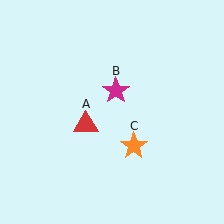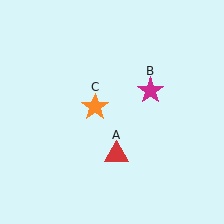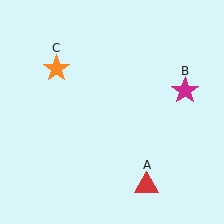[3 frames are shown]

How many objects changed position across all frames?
3 objects changed position: red triangle (object A), magenta star (object B), orange star (object C).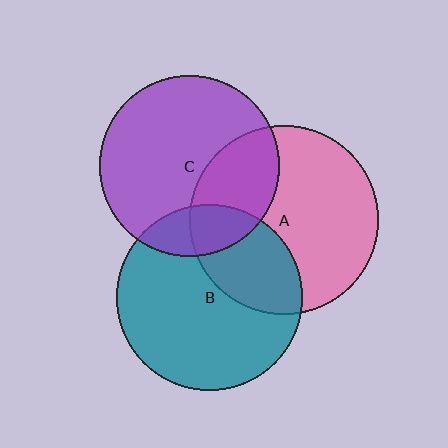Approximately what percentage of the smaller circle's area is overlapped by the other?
Approximately 30%.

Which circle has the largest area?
Circle A (pink).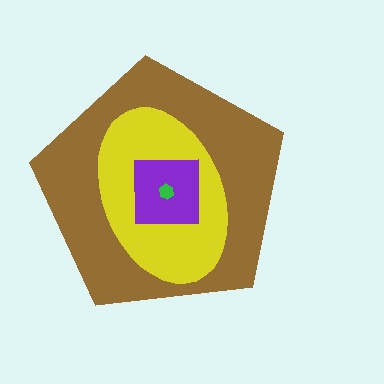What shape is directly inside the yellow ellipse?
The purple square.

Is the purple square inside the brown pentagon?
Yes.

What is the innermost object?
The green hexagon.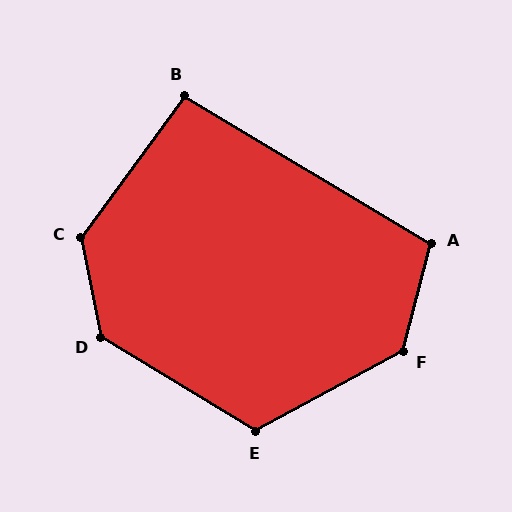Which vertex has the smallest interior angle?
B, at approximately 95 degrees.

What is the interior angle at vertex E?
Approximately 120 degrees (obtuse).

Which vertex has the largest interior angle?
C, at approximately 133 degrees.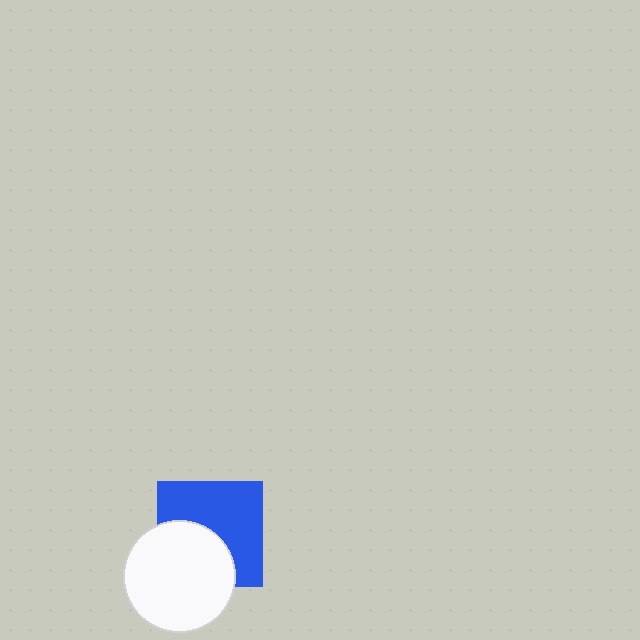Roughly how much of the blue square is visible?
About half of it is visible (roughly 59%).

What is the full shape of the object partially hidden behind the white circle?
The partially hidden object is a blue square.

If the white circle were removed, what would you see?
You would see the complete blue square.